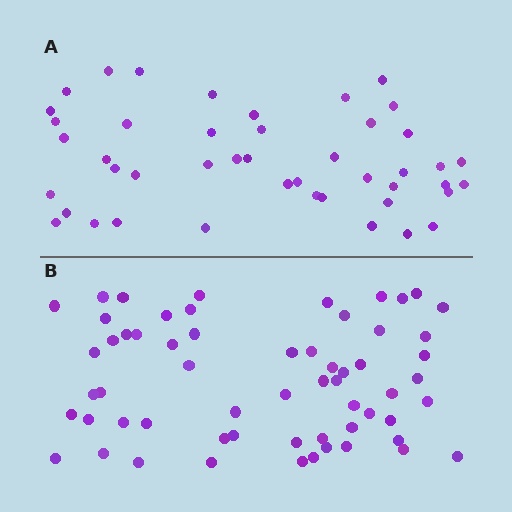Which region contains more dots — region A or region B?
Region B (the bottom region) has more dots.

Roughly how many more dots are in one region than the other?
Region B has approximately 15 more dots than region A.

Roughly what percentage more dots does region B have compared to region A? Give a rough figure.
About 35% more.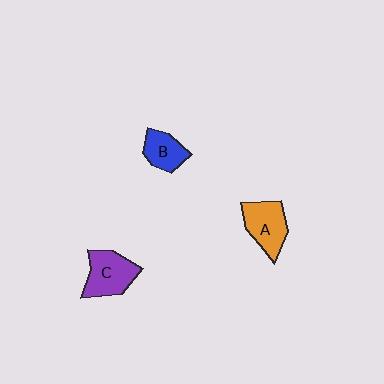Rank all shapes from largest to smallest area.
From largest to smallest: C (purple), A (orange), B (blue).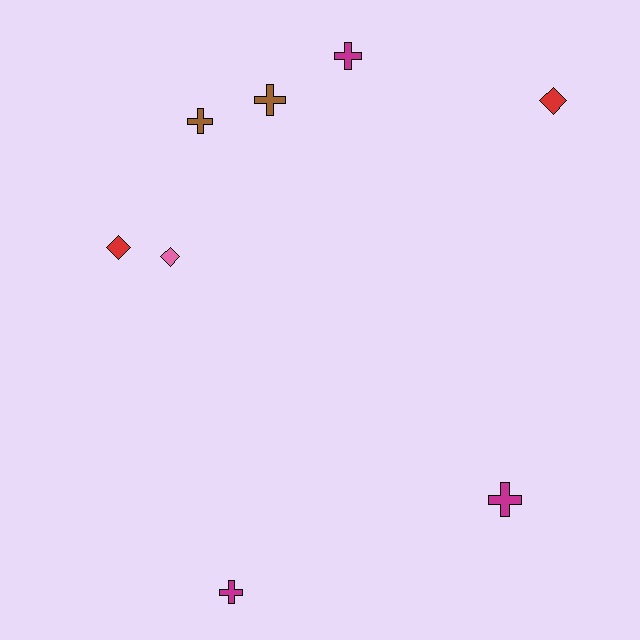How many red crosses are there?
There are no red crosses.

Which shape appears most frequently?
Cross, with 5 objects.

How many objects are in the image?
There are 8 objects.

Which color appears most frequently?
Magenta, with 3 objects.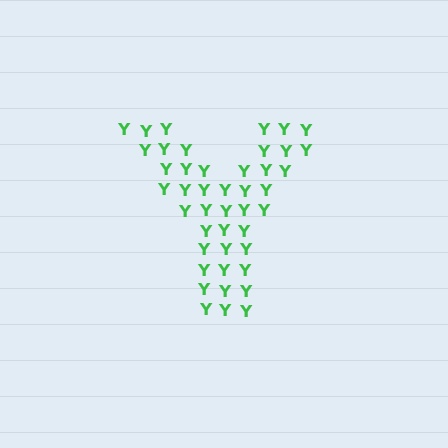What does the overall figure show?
The overall figure shows the letter Y.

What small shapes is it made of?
It is made of small letter Y's.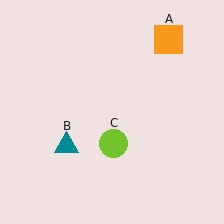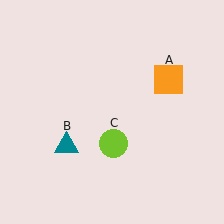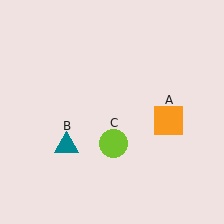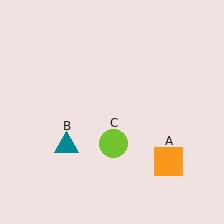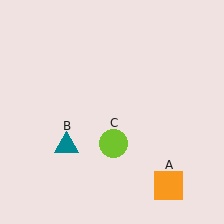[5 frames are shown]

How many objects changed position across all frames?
1 object changed position: orange square (object A).